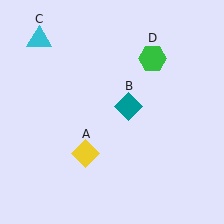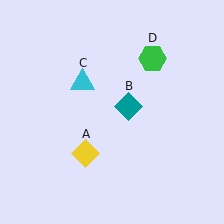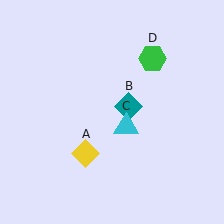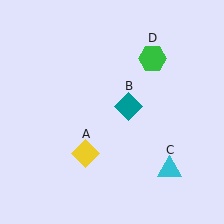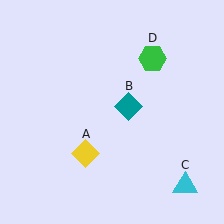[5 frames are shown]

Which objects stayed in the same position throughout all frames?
Yellow diamond (object A) and teal diamond (object B) and green hexagon (object D) remained stationary.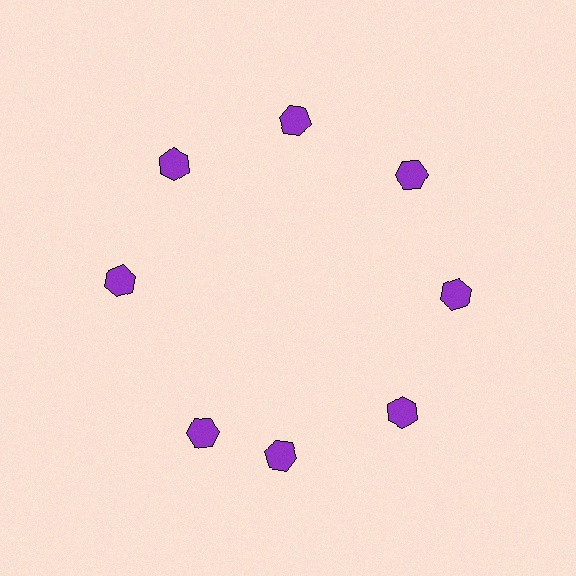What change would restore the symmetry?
The symmetry would be restored by rotating it back into even spacing with its neighbors so that all 8 hexagons sit at equal angles and equal distance from the center.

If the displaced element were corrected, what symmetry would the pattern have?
It would have 8-fold rotational symmetry — the pattern would map onto itself every 45 degrees.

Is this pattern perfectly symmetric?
No. The 8 purple hexagons are arranged in a ring, but one element near the 8 o'clock position is rotated out of alignment along the ring, breaking the 8-fold rotational symmetry.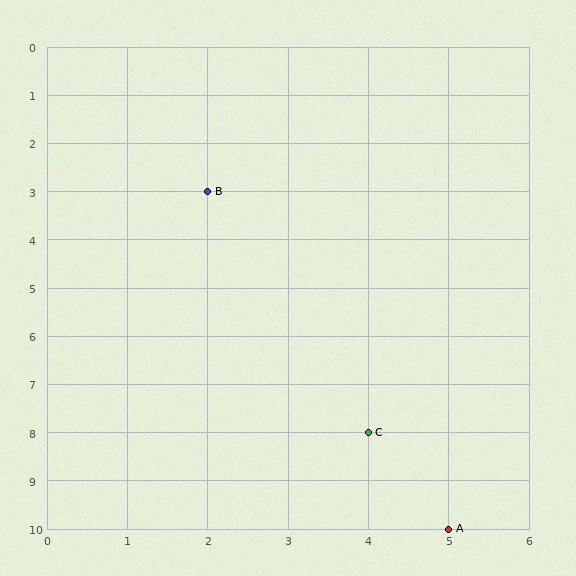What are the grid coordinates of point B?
Point B is at grid coordinates (2, 3).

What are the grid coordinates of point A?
Point A is at grid coordinates (5, 10).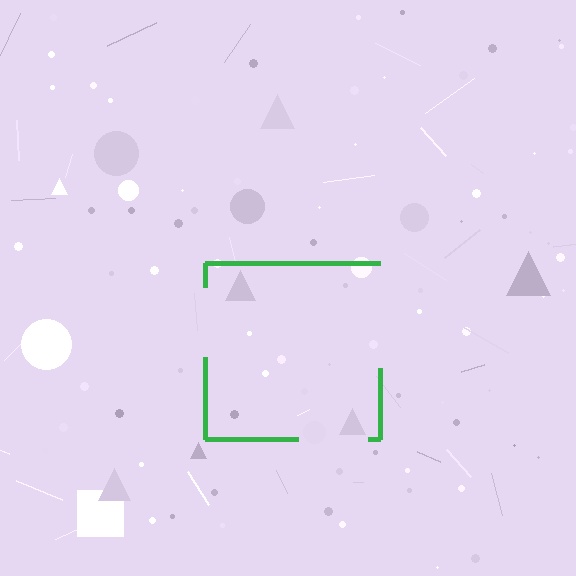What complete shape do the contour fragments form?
The contour fragments form a square.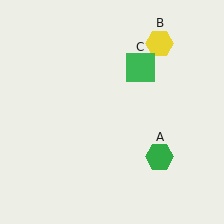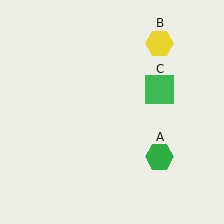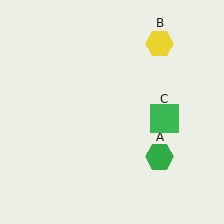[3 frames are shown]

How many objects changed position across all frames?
1 object changed position: green square (object C).